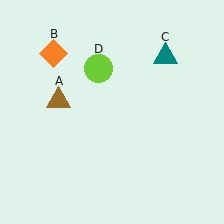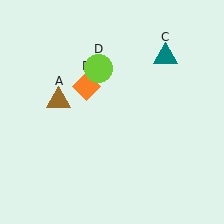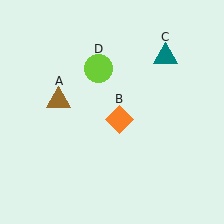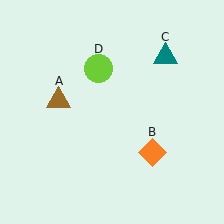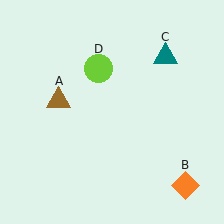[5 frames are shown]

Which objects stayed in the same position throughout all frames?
Brown triangle (object A) and teal triangle (object C) and lime circle (object D) remained stationary.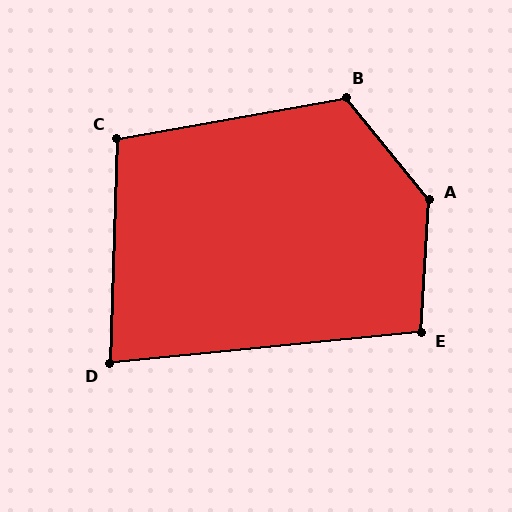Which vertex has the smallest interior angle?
D, at approximately 82 degrees.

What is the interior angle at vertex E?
Approximately 99 degrees (obtuse).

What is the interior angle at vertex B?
Approximately 119 degrees (obtuse).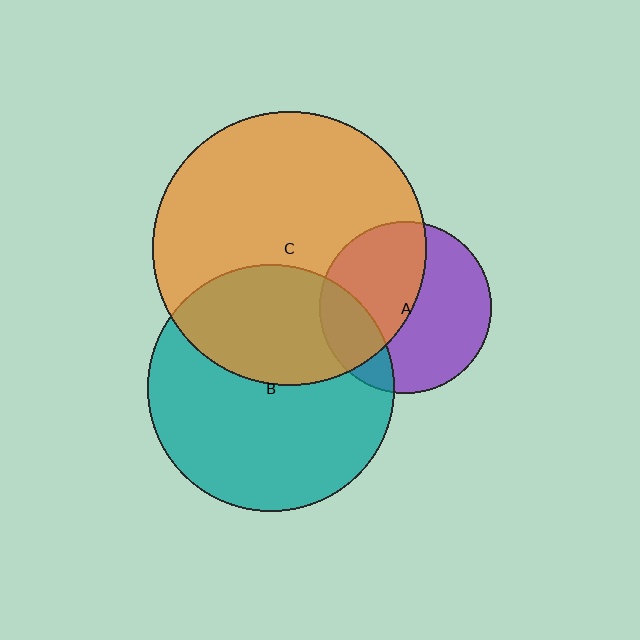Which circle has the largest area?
Circle C (orange).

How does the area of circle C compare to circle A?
Approximately 2.5 times.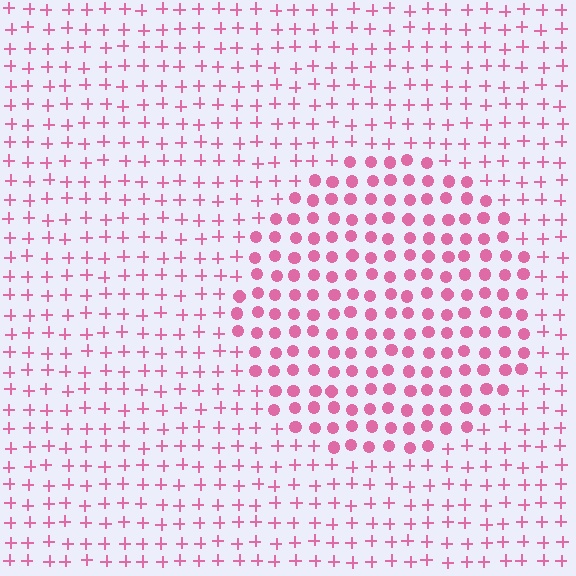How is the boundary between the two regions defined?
The boundary is defined by a change in element shape: circles inside vs. plus signs outside. All elements share the same color and spacing.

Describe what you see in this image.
The image is filled with small pink elements arranged in a uniform grid. A circle-shaped region contains circles, while the surrounding area contains plus signs. The boundary is defined purely by the change in element shape.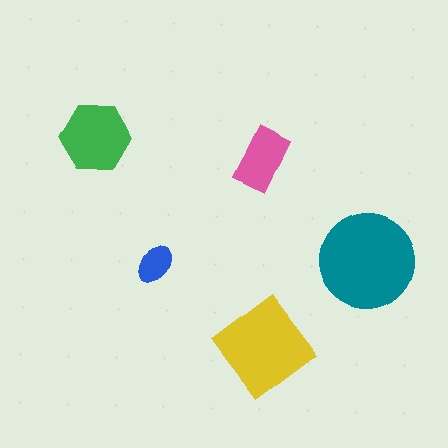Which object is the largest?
The teal circle.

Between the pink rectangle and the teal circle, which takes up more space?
The teal circle.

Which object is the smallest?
The blue ellipse.